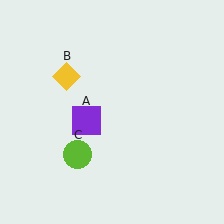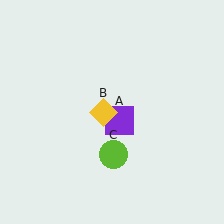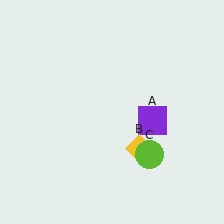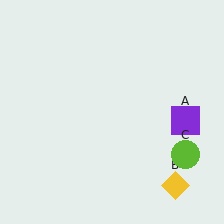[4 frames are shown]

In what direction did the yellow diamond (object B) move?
The yellow diamond (object B) moved down and to the right.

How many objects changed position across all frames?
3 objects changed position: purple square (object A), yellow diamond (object B), lime circle (object C).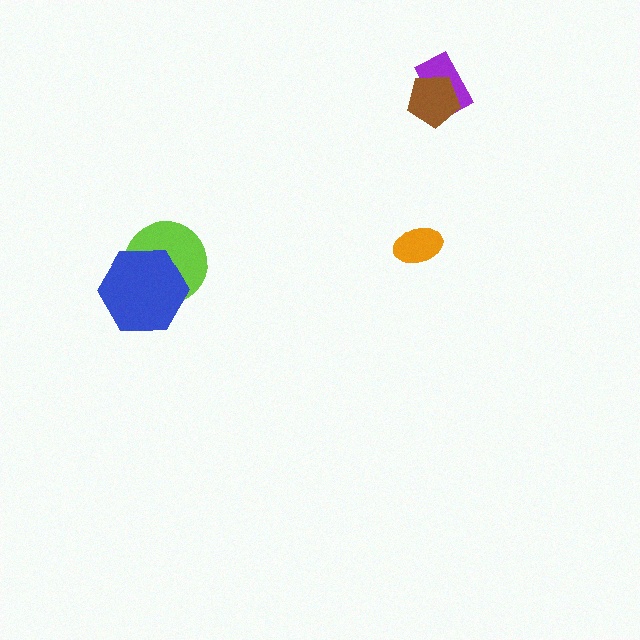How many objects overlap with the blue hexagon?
1 object overlaps with the blue hexagon.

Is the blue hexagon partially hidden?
No, no other shape covers it.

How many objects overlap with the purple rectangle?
1 object overlaps with the purple rectangle.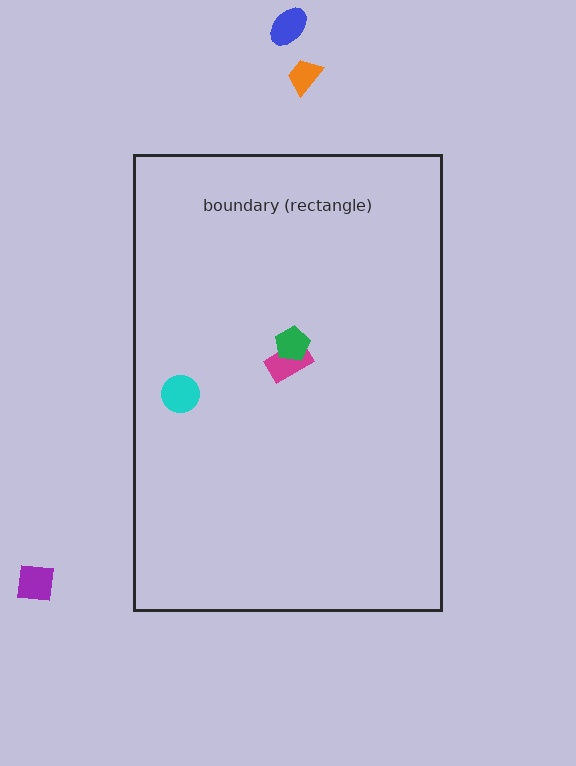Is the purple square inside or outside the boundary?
Outside.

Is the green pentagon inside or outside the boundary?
Inside.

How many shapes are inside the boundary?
3 inside, 3 outside.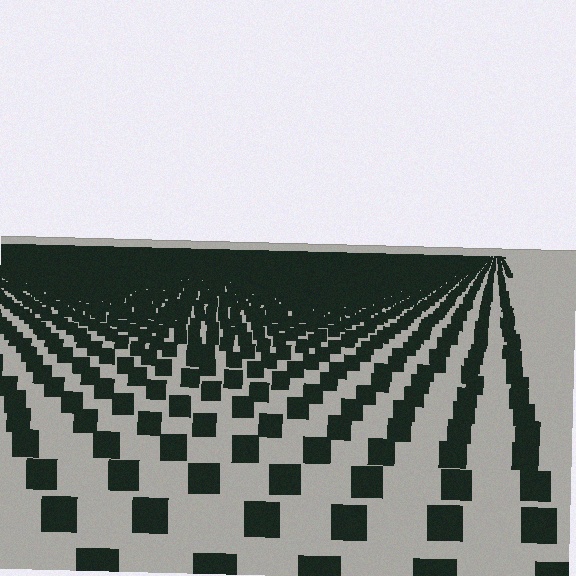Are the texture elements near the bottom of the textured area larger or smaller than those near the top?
Larger. Near the bottom, elements are closer to the viewer and appear at a bigger on-screen size.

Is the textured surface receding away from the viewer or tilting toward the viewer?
The surface is receding away from the viewer. Texture elements get smaller and denser toward the top.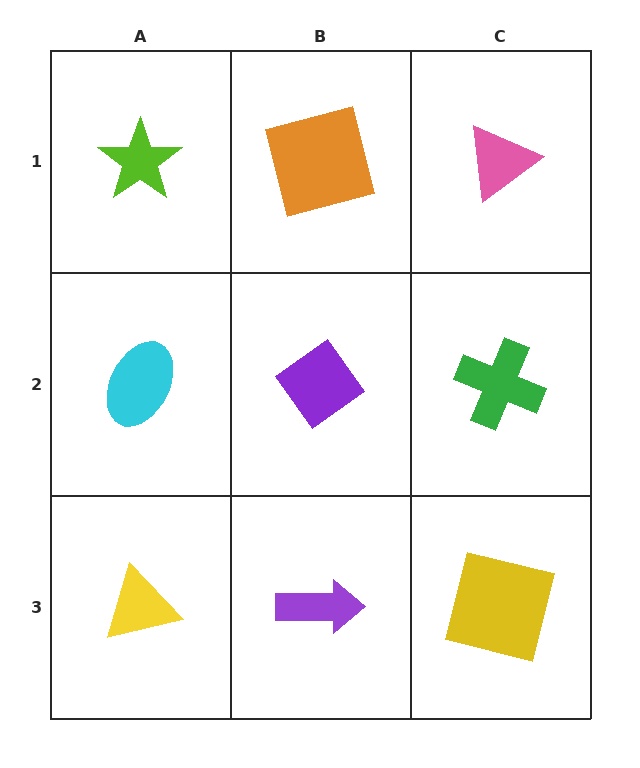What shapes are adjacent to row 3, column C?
A green cross (row 2, column C), a purple arrow (row 3, column B).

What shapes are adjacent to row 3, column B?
A purple diamond (row 2, column B), a yellow triangle (row 3, column A), a yellow square (row 3, column C).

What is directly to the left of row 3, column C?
A purple arrow.